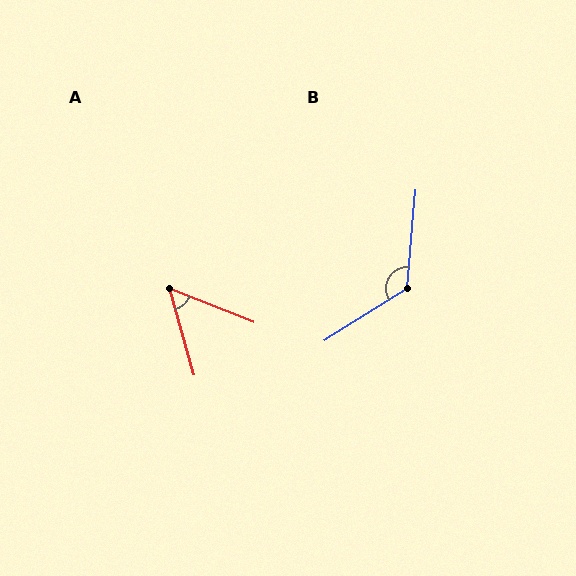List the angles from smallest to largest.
A (53°), B (127°).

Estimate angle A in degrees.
Approximately 53 degrees.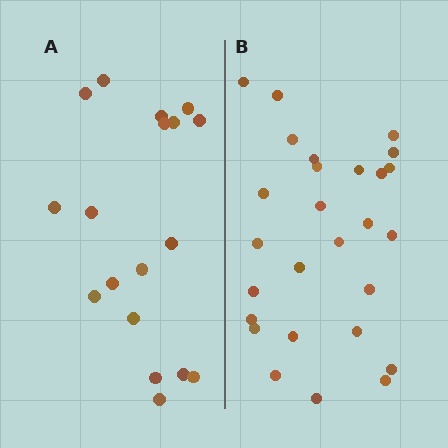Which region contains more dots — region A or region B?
Region B (the right region) has more dots.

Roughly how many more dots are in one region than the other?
Region B has roughly 8 or so more dots than region A.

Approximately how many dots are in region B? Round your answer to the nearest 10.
About 30 dots. (The exact count is 27, which rounds to 30.)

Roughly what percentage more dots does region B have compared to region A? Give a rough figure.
About 50% more.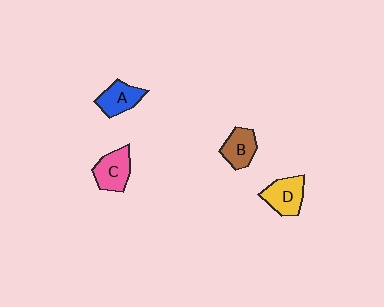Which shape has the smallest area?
Shape B (brown).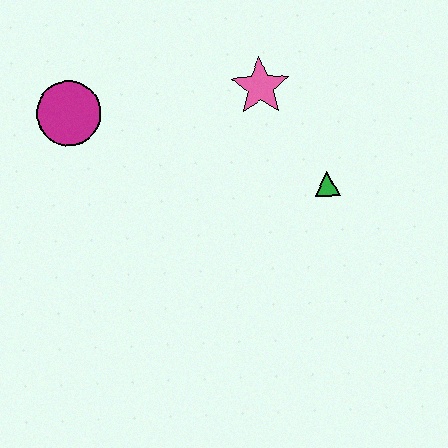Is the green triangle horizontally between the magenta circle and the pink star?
No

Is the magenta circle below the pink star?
Yes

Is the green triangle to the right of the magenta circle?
Yes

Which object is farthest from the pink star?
The magenta circle is farthest from the pink star.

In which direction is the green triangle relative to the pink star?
The green triangle is below the pink star.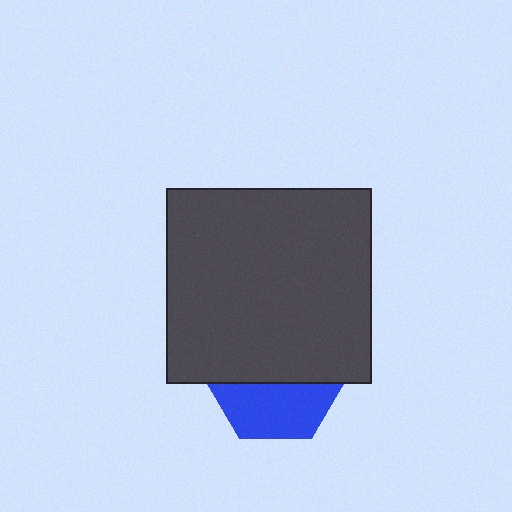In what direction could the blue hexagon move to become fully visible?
The blue hexagon could move down. That would shift it out from behind the dark gray rectangle entirely.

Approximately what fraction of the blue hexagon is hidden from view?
Roughly 58% of the blue hexagon is hidden behind the dark gray rectangle.